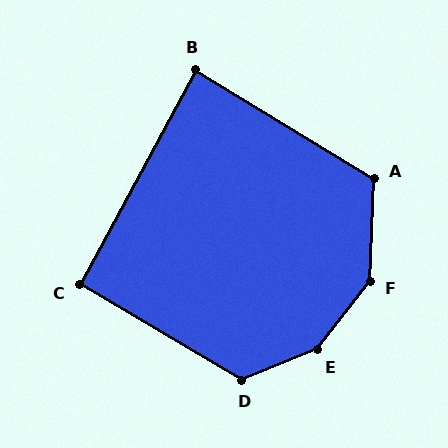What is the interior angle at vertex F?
Approximately 145 degrees (obtuse).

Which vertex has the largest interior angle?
E, at approximately 149 degrees.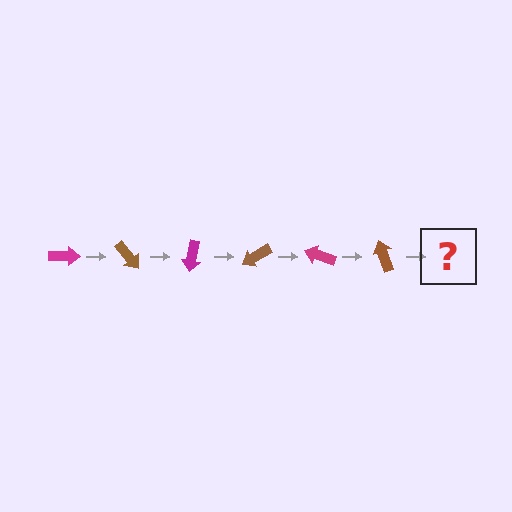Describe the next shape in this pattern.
It should be a magenta arrow, rotated 300 degrees from the start.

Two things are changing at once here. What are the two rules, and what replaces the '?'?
The two rules are that it rotates 50 degrees each step and the color cycles through magenta and brown. The '?' should be a magenta arrow, rotated 300 degrees from the start.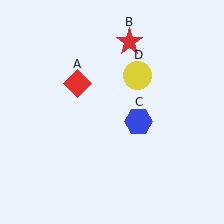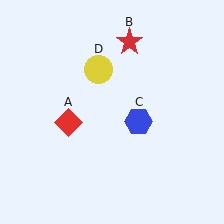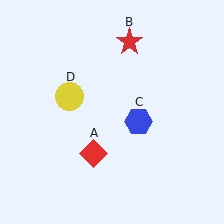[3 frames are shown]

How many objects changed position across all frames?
2 objects changed position: red diamond (object A), yellow circle (object D).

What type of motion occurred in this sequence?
The red diamond (object A), yellow circle (object D) rotated counterclockwise around the center of the scene.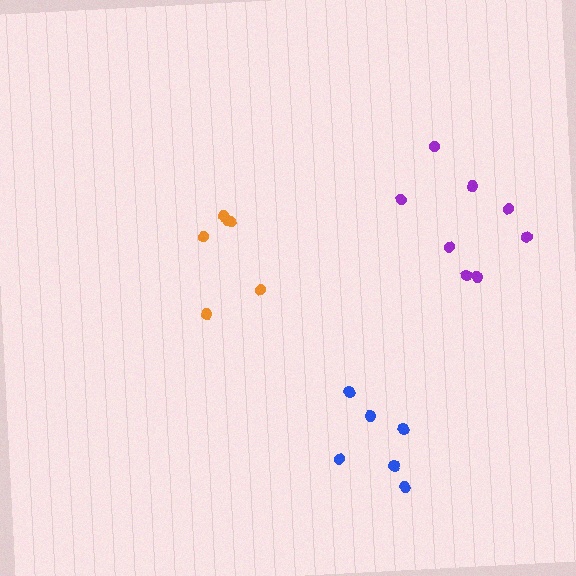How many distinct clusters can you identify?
There are 3 distinct clusters.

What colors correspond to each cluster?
The clusters are colored: orange, purple, blue.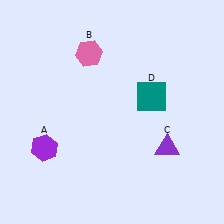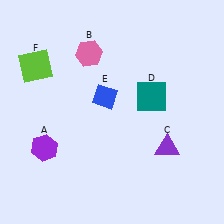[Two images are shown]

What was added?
A blue diamond (E), a lime square (F) were added in Image 2.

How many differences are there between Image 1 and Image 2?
There are 2 differences between the two images.